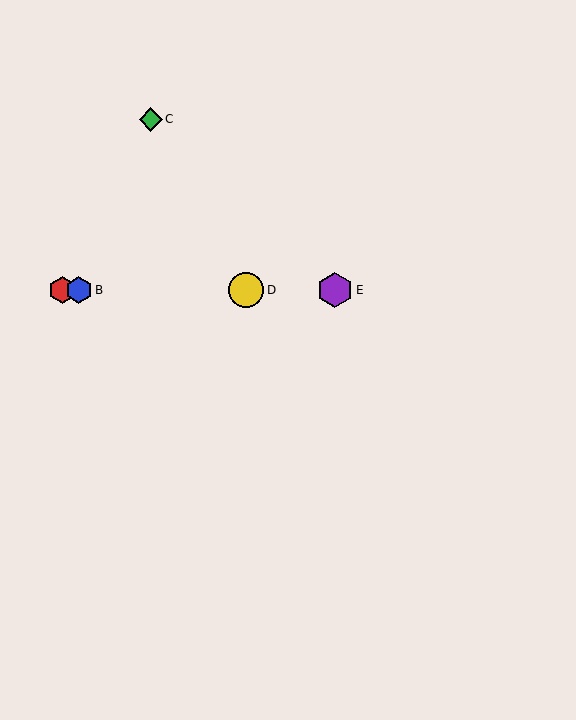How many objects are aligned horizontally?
4 objects (A, B, D, E) are aligned horizontally.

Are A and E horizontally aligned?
Yes, both are at y≈290.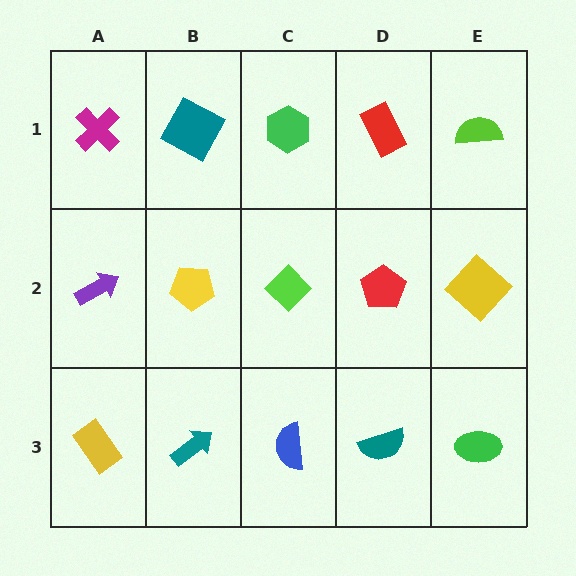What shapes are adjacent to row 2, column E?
A lime semicircle (row 1, column E), a green ellipse (row 3, column E), a red pentagon (row 2, column D).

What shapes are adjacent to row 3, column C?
A lime diamond (row 2, column C), a teal arrow (row 3, column B), a teal semicircle (row 3, column D).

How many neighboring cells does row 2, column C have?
4.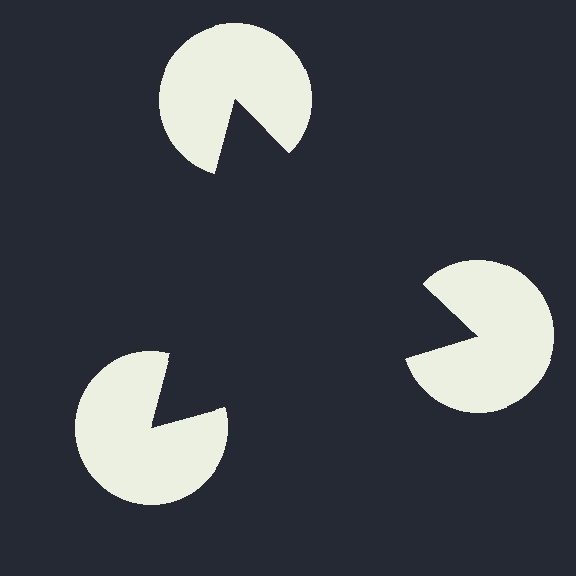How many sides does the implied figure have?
3 sides.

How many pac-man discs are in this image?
There are 3 — one at each vertex of the illusory triangle.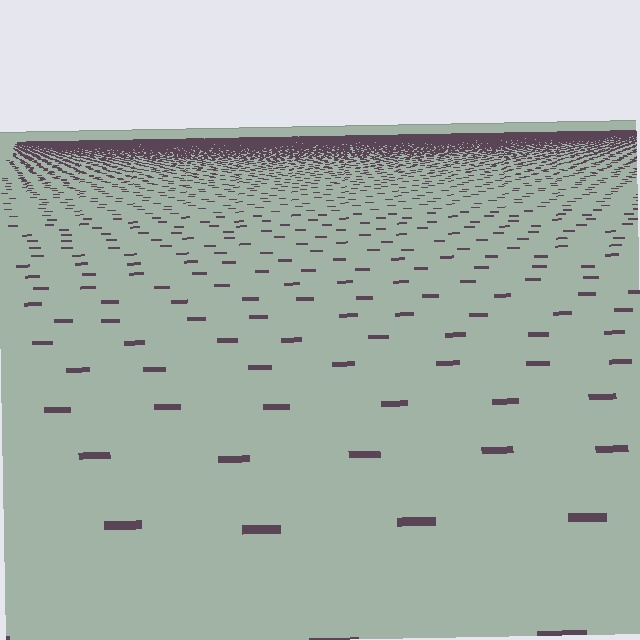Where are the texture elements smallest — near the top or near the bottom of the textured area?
Near the top.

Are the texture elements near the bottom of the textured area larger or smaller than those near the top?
Larger. Near the bottom, elements are closer to the viewer and appear at a bigger on-screen size.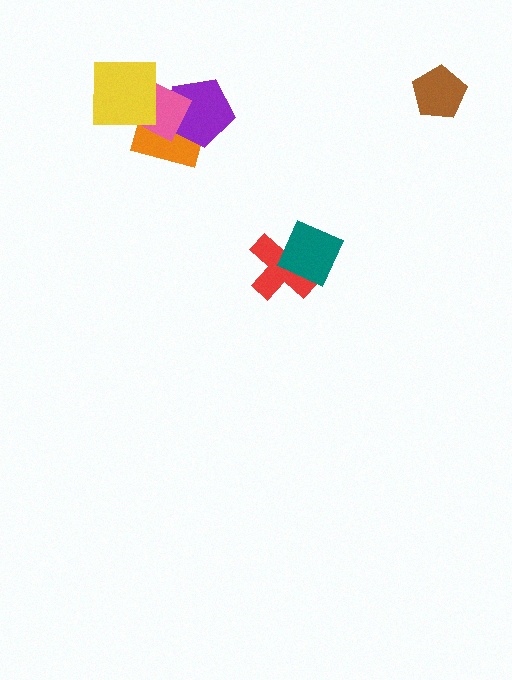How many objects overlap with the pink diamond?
3 objects overlap with the pink diamond.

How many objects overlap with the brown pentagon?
0 objects overlap with the brown pentagon.